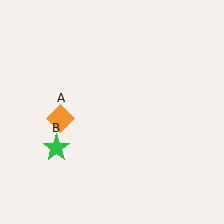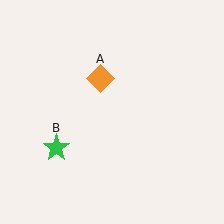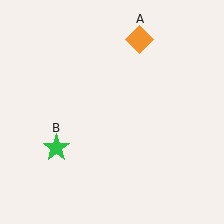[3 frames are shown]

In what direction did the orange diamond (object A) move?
The orange diamond (object A) moved up and to the right.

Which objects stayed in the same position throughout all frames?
Green star (object B) remained stationary.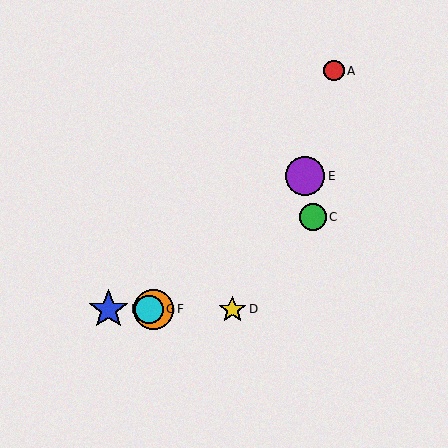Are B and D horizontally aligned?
Yes, both are at y≈309.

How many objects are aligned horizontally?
4 objects (B, D, F, G) are aligned horizontally.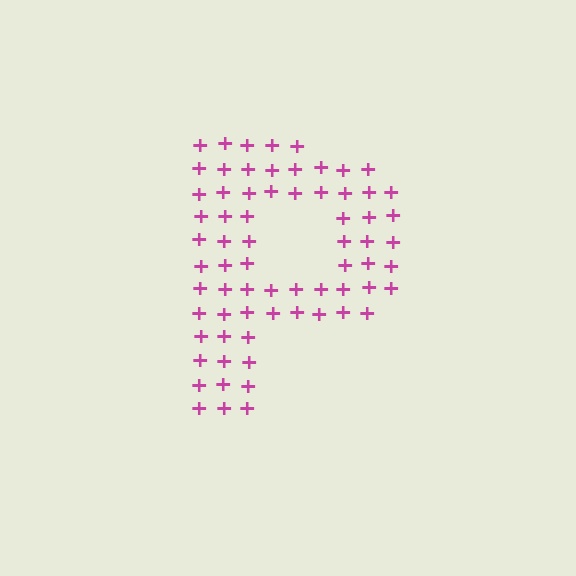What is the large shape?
The large shape is the letter P.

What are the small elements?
The small elements are plus signs.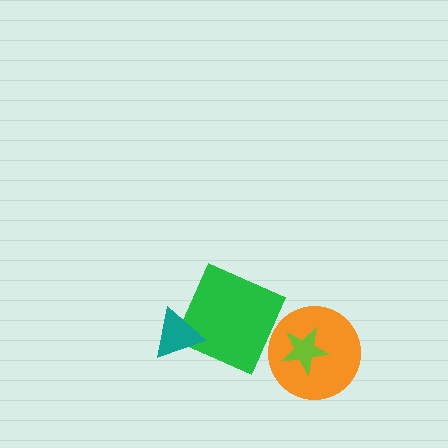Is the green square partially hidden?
Yes, it is partially covered by another shape.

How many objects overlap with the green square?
1 object overlaps with the green square.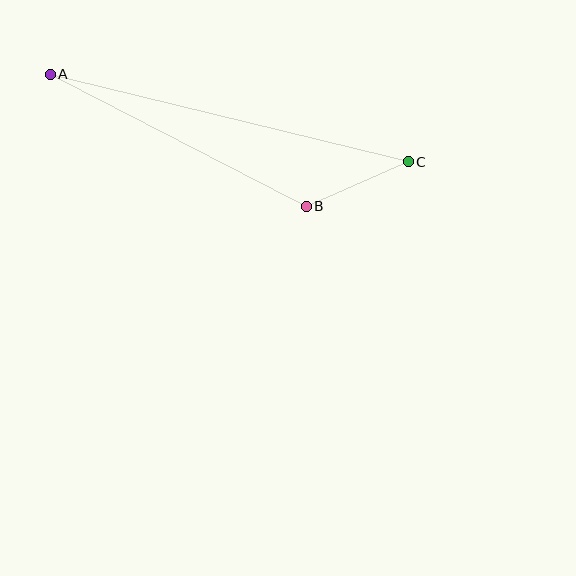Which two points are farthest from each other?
Points A and C are farthest from each other.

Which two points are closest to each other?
Points B and C are closest to each other.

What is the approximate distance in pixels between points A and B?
The distance between A and B is approximately 288 pixels.